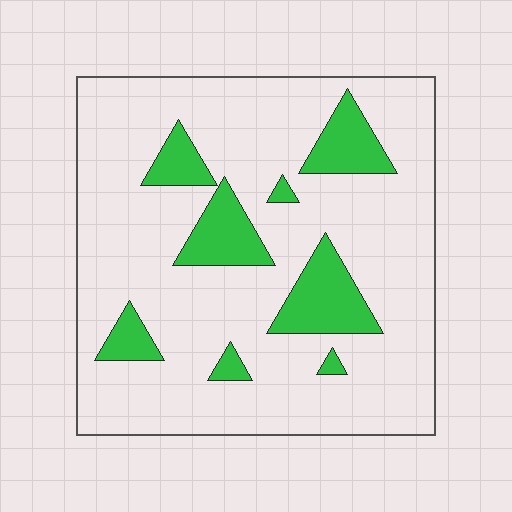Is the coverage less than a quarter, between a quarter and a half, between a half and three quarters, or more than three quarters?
Less than a quarter.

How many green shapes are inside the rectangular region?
8.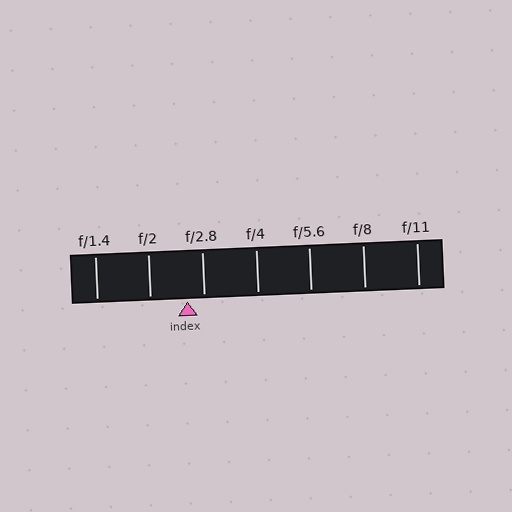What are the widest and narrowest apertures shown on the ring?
The widest aperture shown is f/1.4 and the narrowest is f/11.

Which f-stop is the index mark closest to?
The index mark is closest to f/2.8.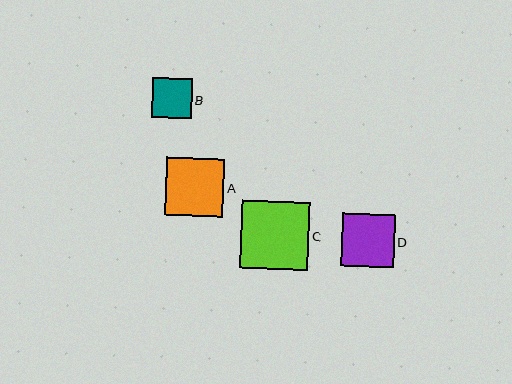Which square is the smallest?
Square B is the smallest with a size of approximately 40 pixels.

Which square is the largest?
Square C is the largest with a size of approximately 68 pixels.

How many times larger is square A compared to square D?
Square A is approximately 1.1 times the size of square D.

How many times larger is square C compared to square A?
Square C is approximately 1.2 times the size of square A.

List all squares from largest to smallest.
From largest to smallest: C, A, D, B.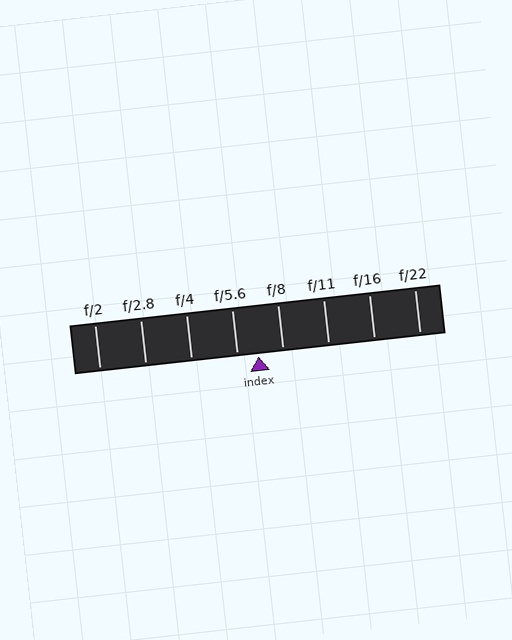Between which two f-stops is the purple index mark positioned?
The index mark is between f/5.6 and f/8.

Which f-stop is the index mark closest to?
The index mark is closest to f/5.6.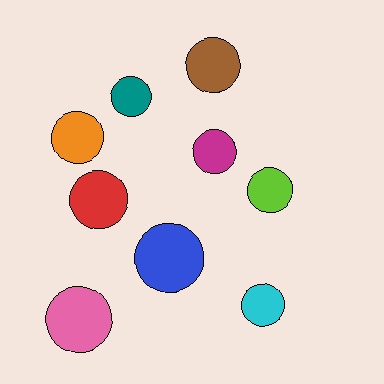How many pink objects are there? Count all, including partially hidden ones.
There is 1 pink object.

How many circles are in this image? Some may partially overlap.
There are 9 circles.